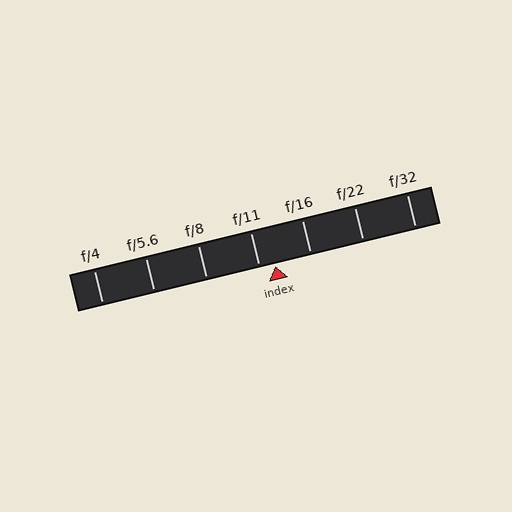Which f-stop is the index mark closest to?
The index mark is closest to f/11.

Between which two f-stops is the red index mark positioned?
The index mark is between f/11 and f/16.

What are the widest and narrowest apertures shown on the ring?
The widest aperture shown is f/4 and the narrowest is f/32.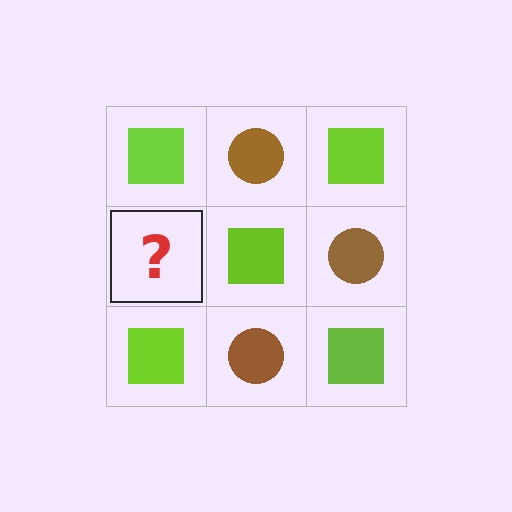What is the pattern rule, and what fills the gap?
The rule is that it alternates lime square and brown circle in a checkerboard pattern. The gap should be filled with a brown circle.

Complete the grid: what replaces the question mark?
The question mark should be replaced with a brown circle.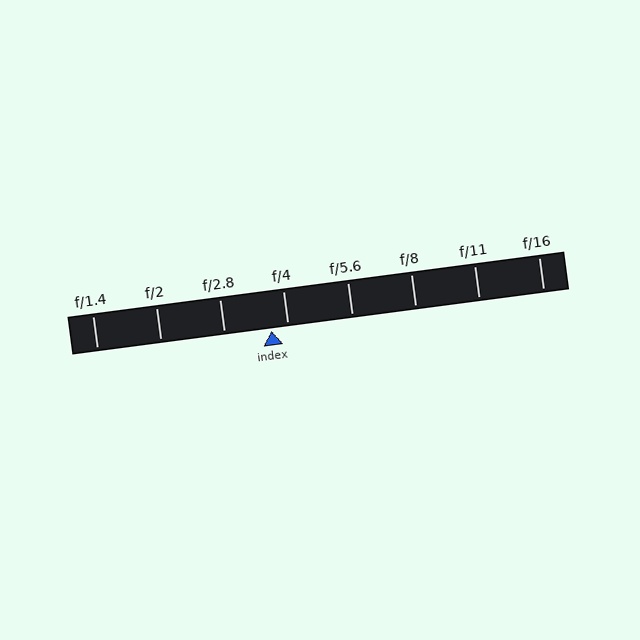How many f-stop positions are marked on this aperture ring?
There are 8 f-stop positions marked.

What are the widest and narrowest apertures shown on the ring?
The widest aperture shown is f/1.4 and the narrowest is f/16.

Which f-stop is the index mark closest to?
The index mark is closest to f/4.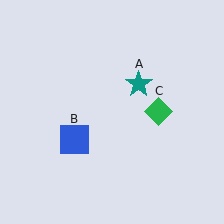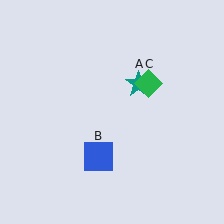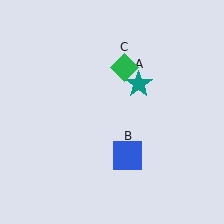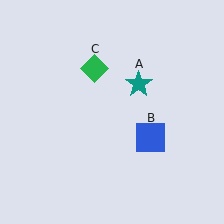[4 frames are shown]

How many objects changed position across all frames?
2 objects changed position: blue square (object B), green diamond (object C).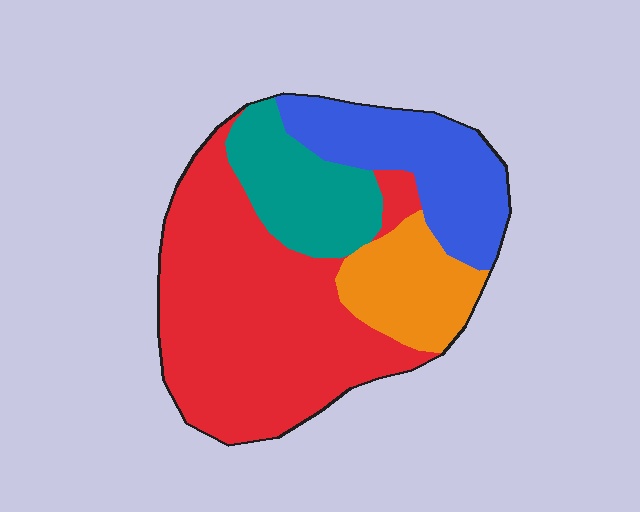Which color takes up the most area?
Red, at roughly 50%.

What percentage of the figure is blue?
Blue takes up about one fifth (1/5) of the figure.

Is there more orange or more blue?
Blue.